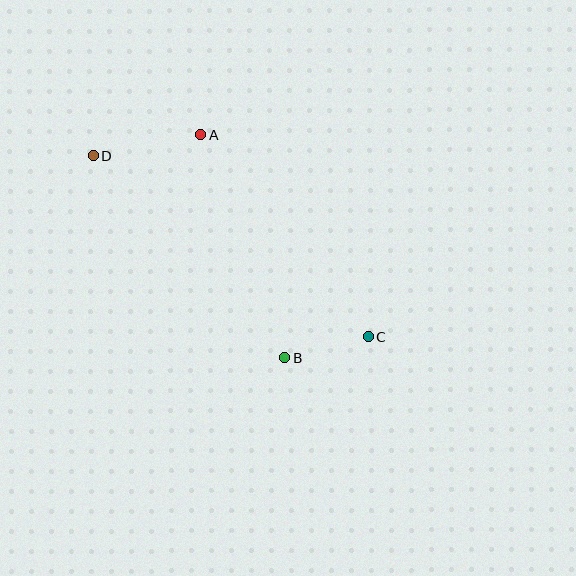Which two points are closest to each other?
Points B and C are closest to each other.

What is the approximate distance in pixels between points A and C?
The distance between A and C is approximately 262 pixels.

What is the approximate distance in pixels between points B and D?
The distance between B and D is approximately 279 pixels.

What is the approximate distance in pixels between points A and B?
The distance between A and B is approximately 238 pixels.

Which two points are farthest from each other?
Points C and D are farthest from each other.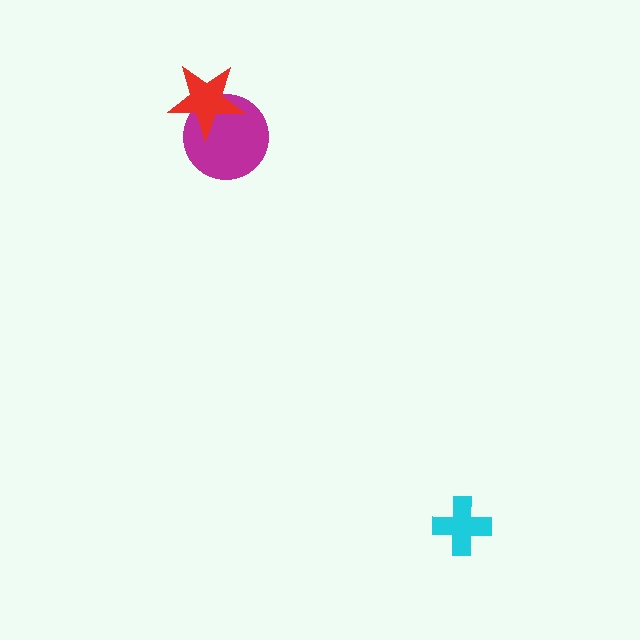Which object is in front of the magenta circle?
The red star is in front of the magenta circle.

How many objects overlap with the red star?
1 object overlaps with the red star.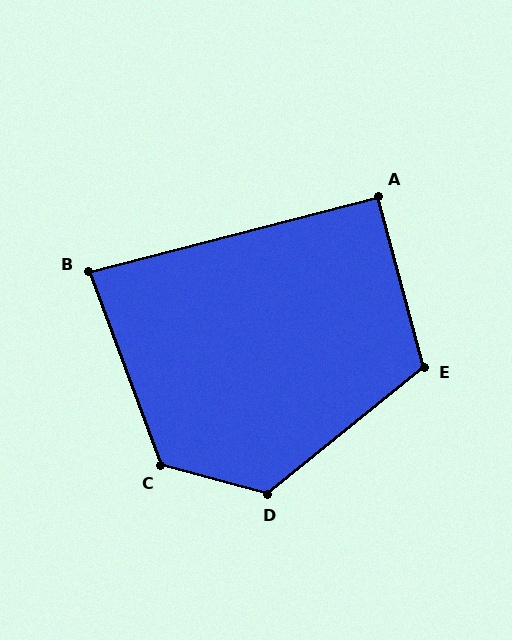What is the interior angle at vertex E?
Approximately 114 degrees (obtuse).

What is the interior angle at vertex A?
Approximately 90 degrees (approximately right).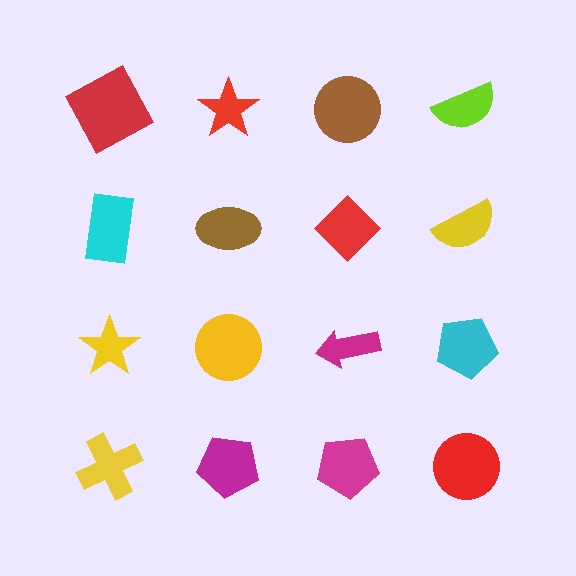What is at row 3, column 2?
A yellow circle.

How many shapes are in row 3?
4 shapes.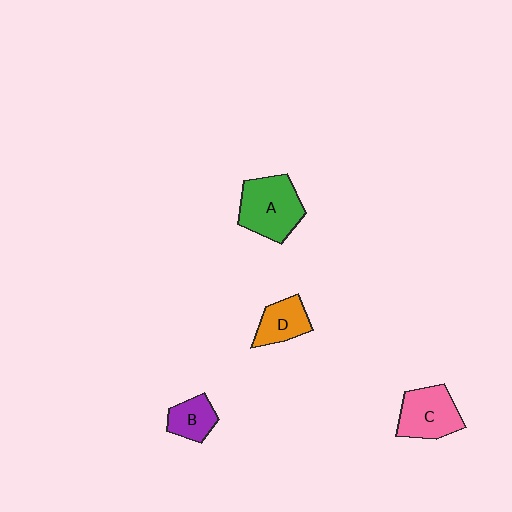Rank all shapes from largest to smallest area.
From largest to smallest: A (green), C (pink), D (orange), B (purple).